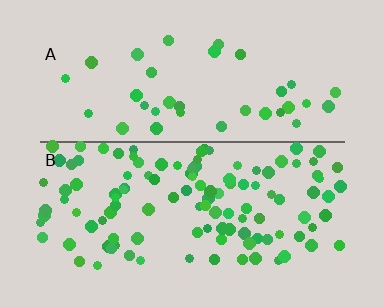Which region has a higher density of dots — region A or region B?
B (the bottom).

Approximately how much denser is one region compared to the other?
Approximately 3.0× — region B over region A.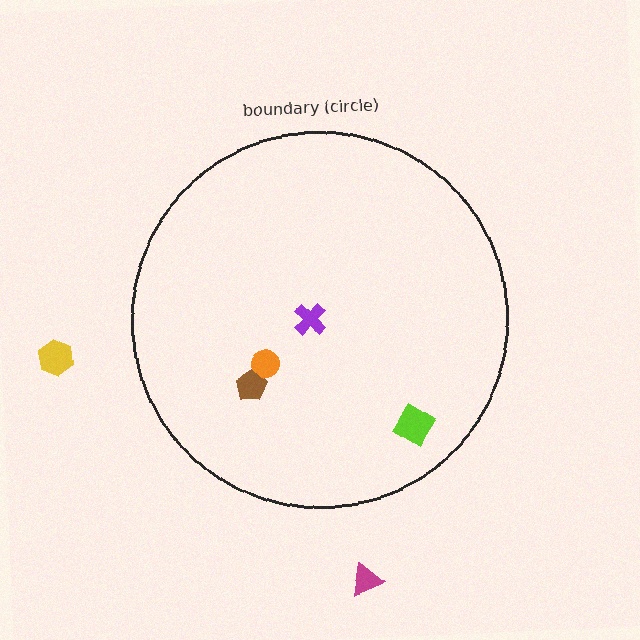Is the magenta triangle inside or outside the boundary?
Outside.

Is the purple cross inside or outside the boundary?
Inside.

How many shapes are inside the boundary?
4 inside, 2 outside.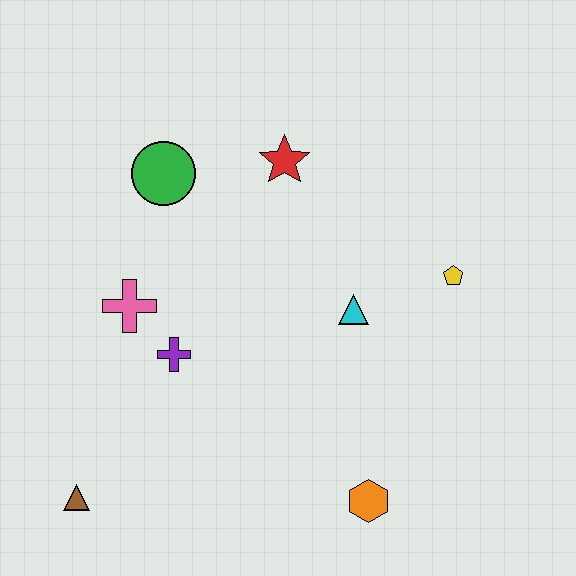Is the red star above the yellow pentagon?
Yes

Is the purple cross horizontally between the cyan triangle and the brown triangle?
Yes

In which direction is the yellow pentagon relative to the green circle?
The yellow pentagon is to the right of the green circle.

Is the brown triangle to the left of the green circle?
Yes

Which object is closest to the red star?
The green circle is closest to the red star.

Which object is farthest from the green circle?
The orange hexagon is farthest from the green circle.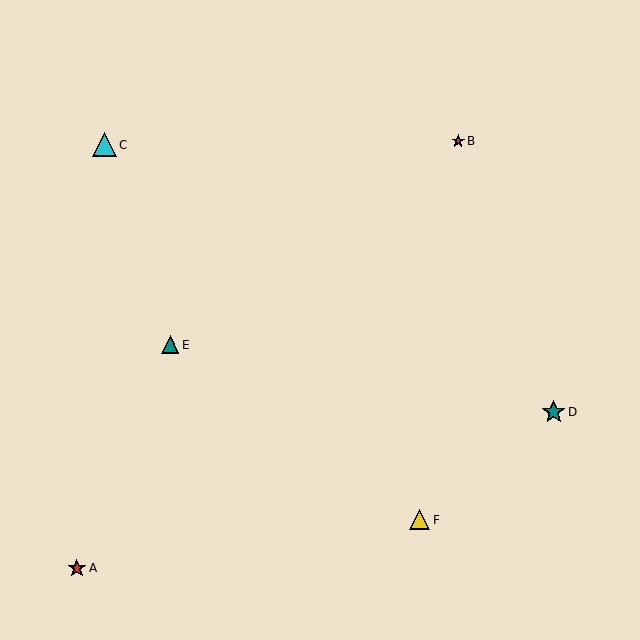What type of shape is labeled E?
Shape E is a teal triangle.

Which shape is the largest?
The cyan triangle (labeled C) is the largest.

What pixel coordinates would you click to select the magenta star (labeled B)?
Click at (458, 141) to select the magenta star B.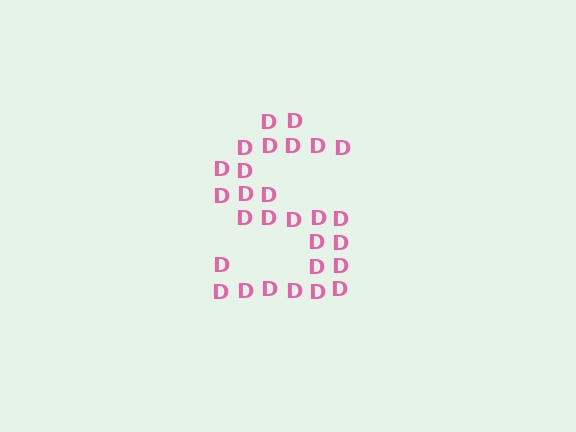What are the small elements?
The small elements are letter D's.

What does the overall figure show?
The overall figure shows the letter S.